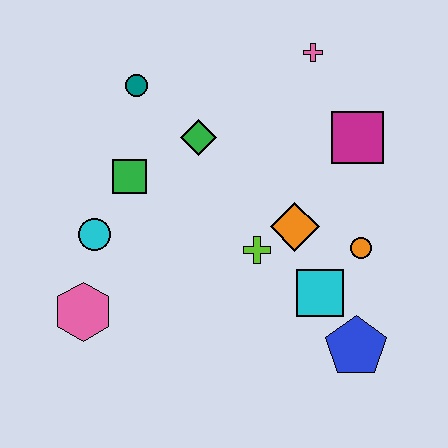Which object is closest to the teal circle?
The green diamond is closest to the teal circle.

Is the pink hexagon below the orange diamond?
Yes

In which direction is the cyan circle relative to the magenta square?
The cyan circle is to the left of the magenta square.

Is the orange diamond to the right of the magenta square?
No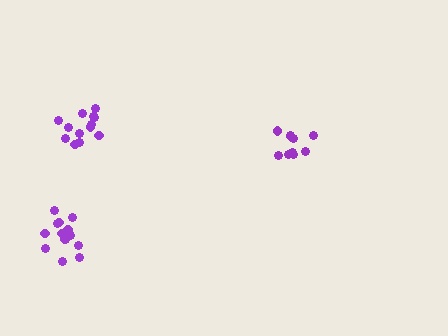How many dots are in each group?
Group 1: 10 dots, Group 2: 13 dots, Group 3: 14 dots (37 total).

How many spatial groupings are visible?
There are 3 spatial groupings.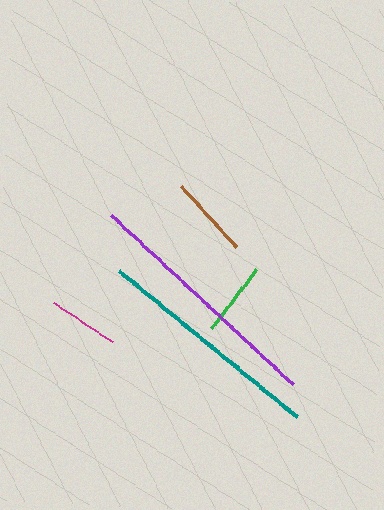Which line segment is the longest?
The purple line is the longest at approximately 248 pixels.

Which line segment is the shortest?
The magenta line is the shortest at approximately 70 pixels.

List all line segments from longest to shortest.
From longest to shortest: purple, teal, brown, green, magenta.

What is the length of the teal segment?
The teal segment is approximately 230 pixels long.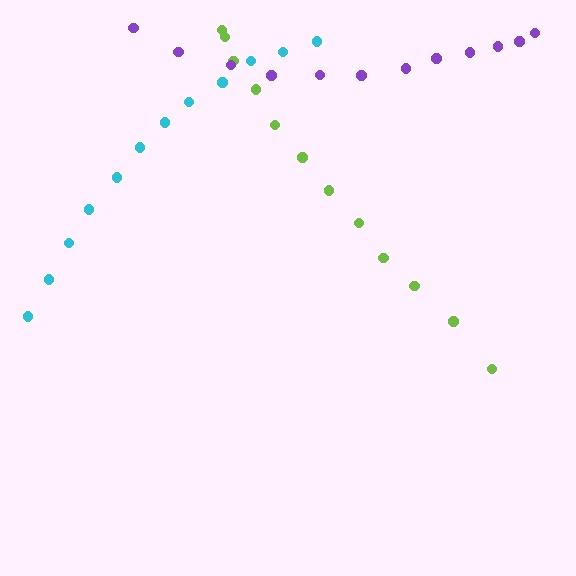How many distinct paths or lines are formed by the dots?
There are 3 distinct paths.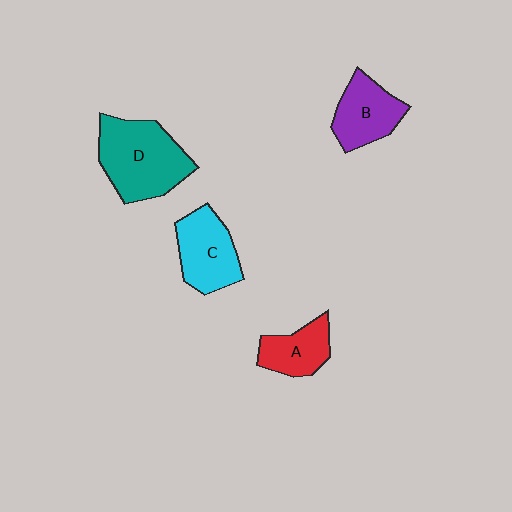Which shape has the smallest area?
Shape A (red).